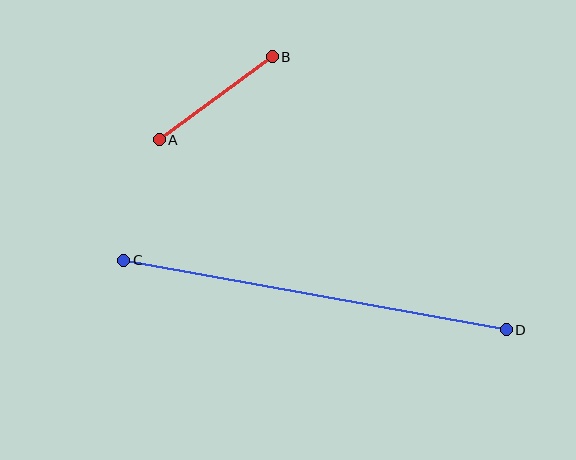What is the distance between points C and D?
The distance is approximately 389 pixels.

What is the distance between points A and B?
The distance is approximately 140 pixels.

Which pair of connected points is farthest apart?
Points C and D are farthest apart.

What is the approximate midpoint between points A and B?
The midpoint is at approximately (216, 98) pixels.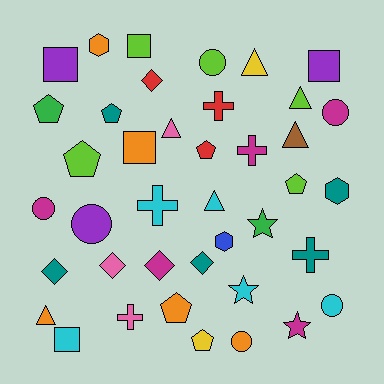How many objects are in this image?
There are 40 objects.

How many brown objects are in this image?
There is 1 brown object.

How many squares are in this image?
There are 5 squares.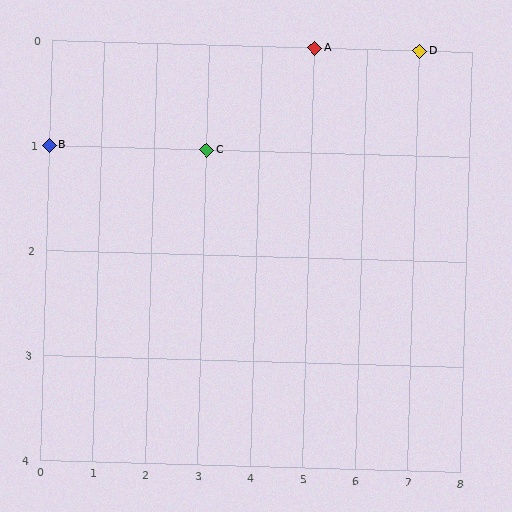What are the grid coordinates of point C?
Point C is at grid coordinates (3, 1).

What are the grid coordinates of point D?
Point D is at grid coordinates (7, 0).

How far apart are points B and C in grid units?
Points B and C are 3 columns apart.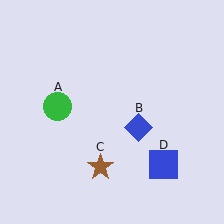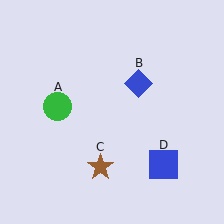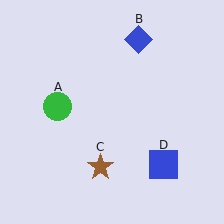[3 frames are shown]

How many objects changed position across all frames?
1 object changed position: blue diamond (object B).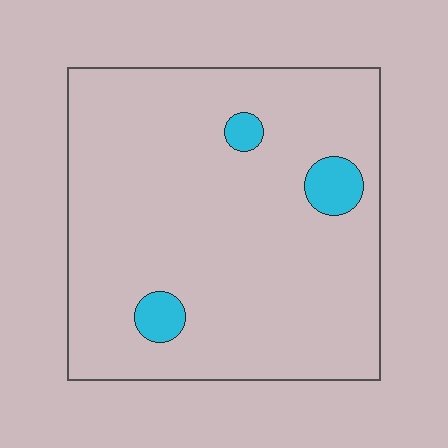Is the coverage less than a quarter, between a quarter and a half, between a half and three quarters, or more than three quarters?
Less than a quarter.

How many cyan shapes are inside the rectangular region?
3.